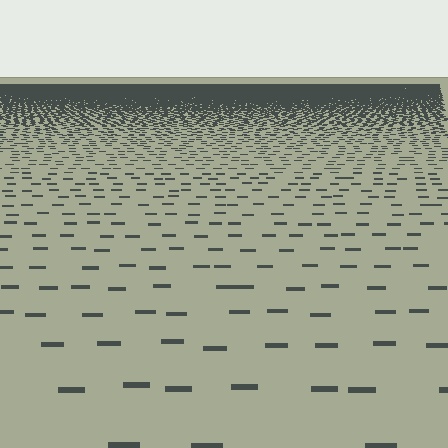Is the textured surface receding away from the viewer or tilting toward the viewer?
The surface is receding away from the viewer. Texture elements get smaller and denser toward the top.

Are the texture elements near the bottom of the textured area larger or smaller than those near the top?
Larger. Near the bottom, elements are closer to the viewer and appear at a bigger on-screen size.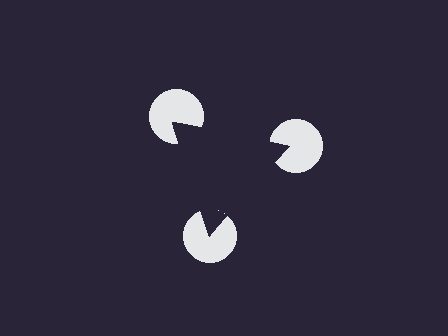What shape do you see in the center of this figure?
An illusory triangle — its edges are inferred from the aligned wedge cuts in the pac-man discs, not physically drawn.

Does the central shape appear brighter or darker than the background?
It typically appears slightly darker than the background, even though no actual brightness change is drawn.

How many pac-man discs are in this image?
There are 3 — one at each vertex of the illusory triangle.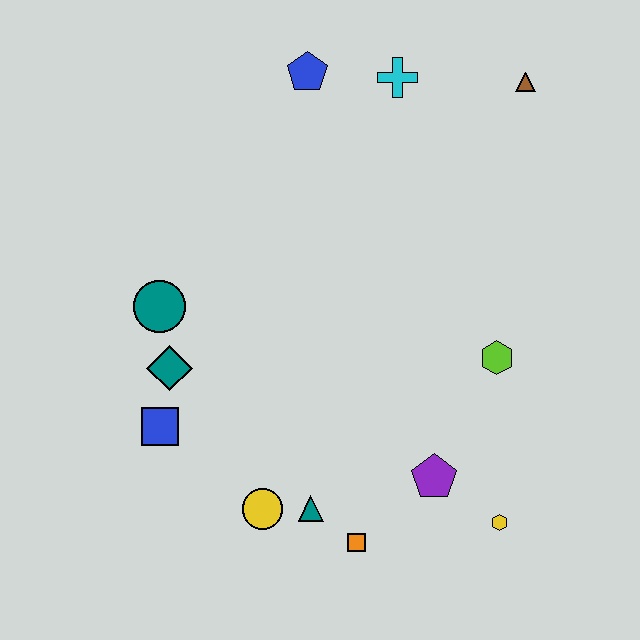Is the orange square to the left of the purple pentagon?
Yes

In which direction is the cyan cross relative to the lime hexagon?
The cyan cross is above the lime hexagon.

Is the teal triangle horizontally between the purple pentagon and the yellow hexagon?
No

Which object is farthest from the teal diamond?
The brown triangle is farthest from the teal diamond.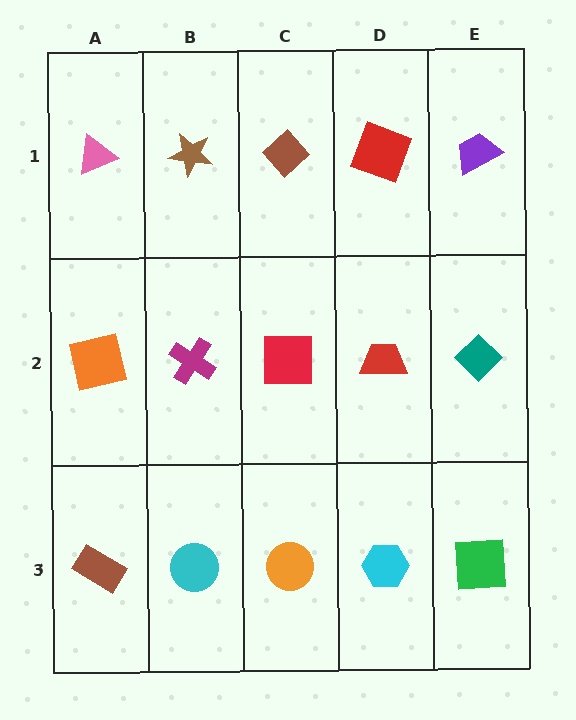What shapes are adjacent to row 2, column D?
A red square (row 1, column D), a cyan hexagon (row 3, column D), a red square (row 2, column C), a teal diamond (row 2, column E).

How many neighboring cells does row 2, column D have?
4.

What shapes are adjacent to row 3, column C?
A red square (row 2, column C), a cyan circle (row 3, column B), a cyan hexagon (row 3, column D).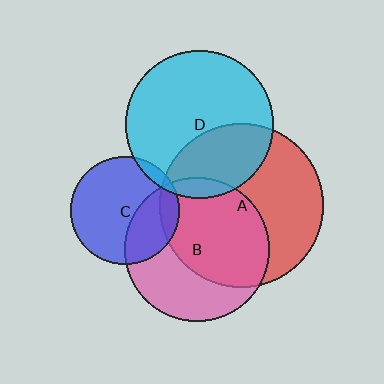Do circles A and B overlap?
Yes.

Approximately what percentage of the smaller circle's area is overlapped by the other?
Approximately 55%.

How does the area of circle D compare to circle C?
Approximately 1.9 times.